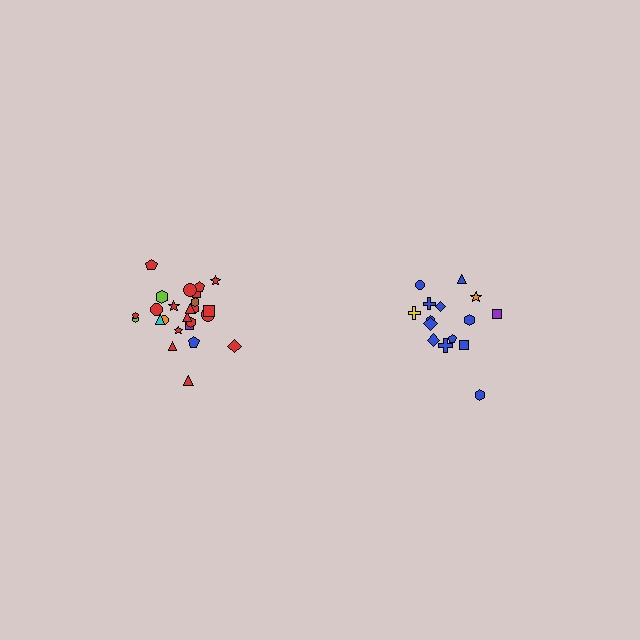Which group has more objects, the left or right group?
The left group.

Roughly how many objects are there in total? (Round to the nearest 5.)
Roughly 40 objects in total.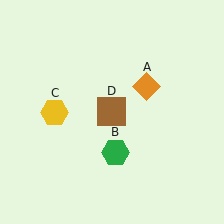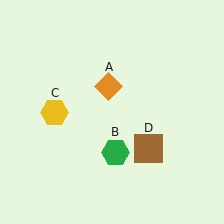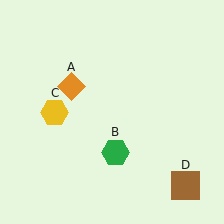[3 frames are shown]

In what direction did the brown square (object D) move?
The brown square (object D) moved down and to the right.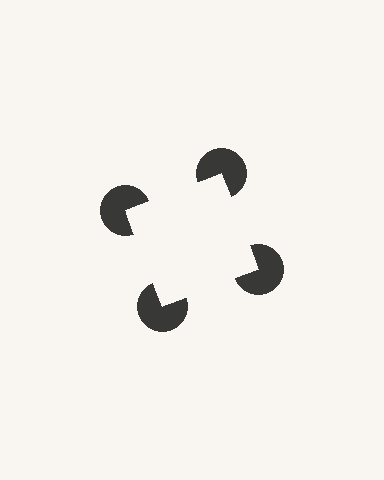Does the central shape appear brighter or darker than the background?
It typically appears slightly brighter than the background, even though no actual brightness change is drawn.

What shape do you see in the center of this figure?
An illusory square — its edges are inferred from the aligned wedge cuts in the pac-man discs, not physically drawn.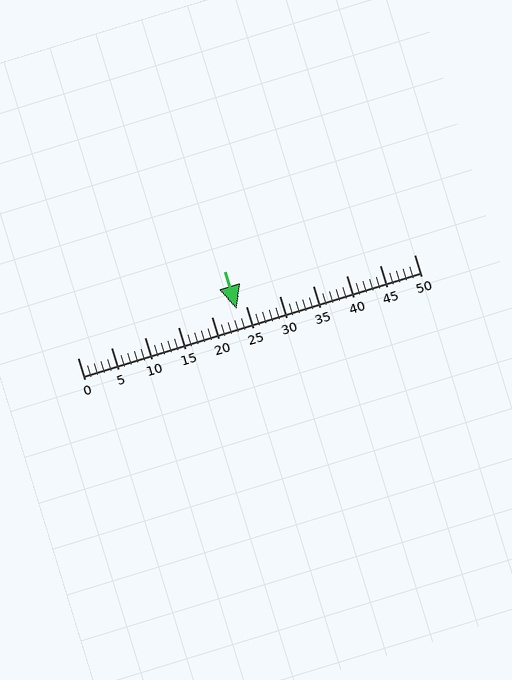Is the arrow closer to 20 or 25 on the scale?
The arrow is closer to 25.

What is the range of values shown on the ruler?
The ruler shows values from 0 to 50.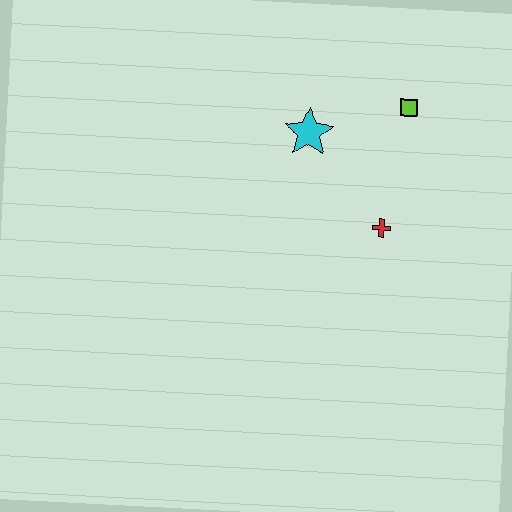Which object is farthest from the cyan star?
The red cross is farthest from the cyan star.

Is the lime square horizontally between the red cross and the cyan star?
No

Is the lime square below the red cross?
No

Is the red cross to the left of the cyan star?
No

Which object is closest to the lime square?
The cyan star is closest to the lime square.